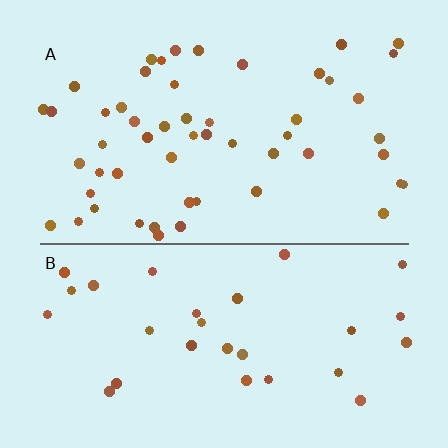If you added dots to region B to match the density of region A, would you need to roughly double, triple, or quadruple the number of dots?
Approximately double.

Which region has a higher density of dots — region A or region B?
A (the top).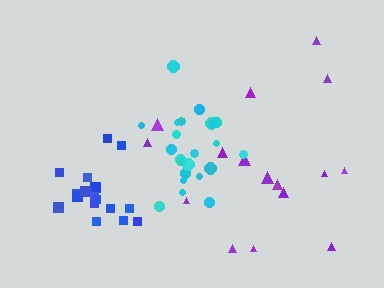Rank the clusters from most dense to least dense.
blue, cyan, purple.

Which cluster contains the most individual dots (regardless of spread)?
Cyan (24).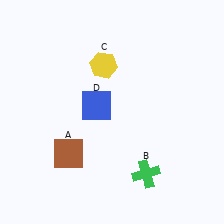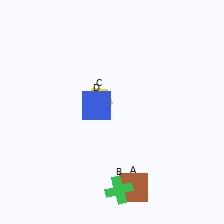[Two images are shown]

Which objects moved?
The objects that moved are: the brown square (A), the green cross (B), the yellow hexagon (C).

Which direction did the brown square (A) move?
The brown square (A) moved right.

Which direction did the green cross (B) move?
The green cross (B) moved left.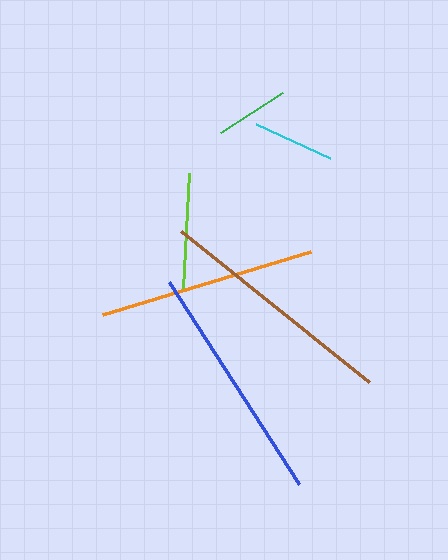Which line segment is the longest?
The brown line is the longest at approximately 242 pixels.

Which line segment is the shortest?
The green line is the shortest at approximately 73 pixels.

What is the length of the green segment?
The green segment is approximately 73 pixels long.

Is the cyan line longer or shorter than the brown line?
The brown line is longer than the cyan line.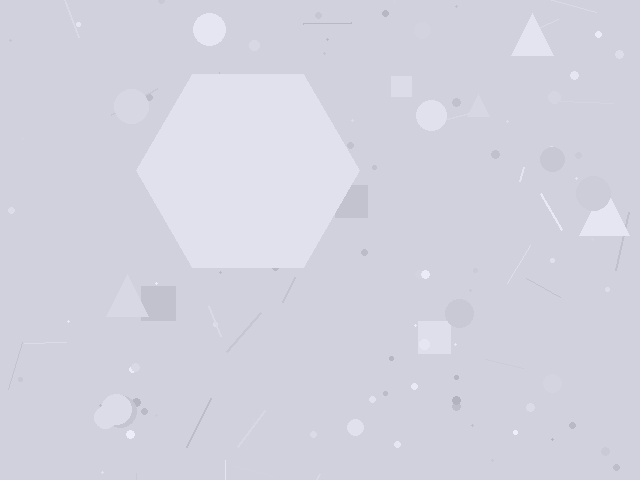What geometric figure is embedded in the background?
A hexagon is embedded in the background.